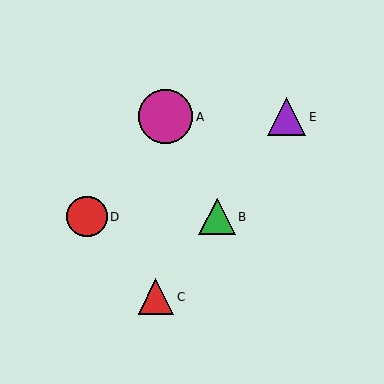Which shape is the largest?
The magenta circle (labeled A) is the largest.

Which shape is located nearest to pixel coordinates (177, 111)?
The magenta circle (labeled A) at (166, 117) is nearest to that location.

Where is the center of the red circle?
The center of the red circle is at (87, 217).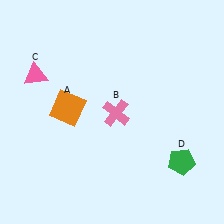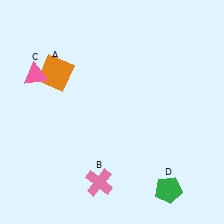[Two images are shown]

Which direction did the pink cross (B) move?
The pink cross (B) moved down.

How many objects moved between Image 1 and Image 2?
3 objects moved between the two images.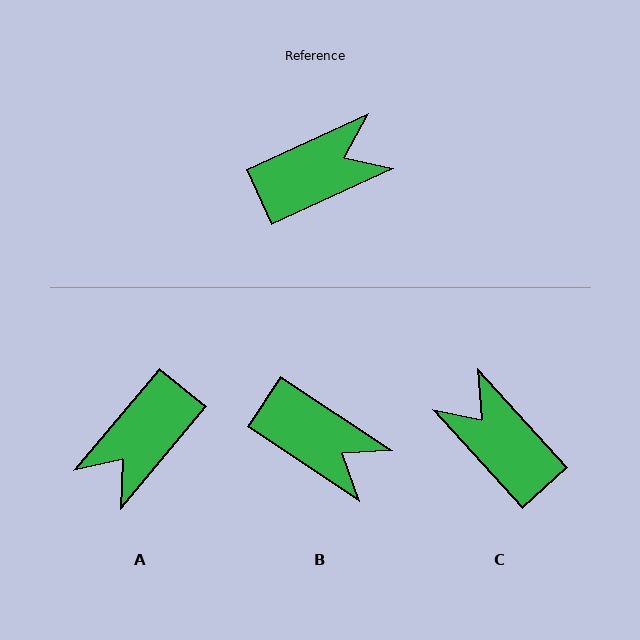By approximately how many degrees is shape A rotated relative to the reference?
Approximately 155 degrees clockwise.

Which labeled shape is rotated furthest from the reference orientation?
A, about 155 degrees away.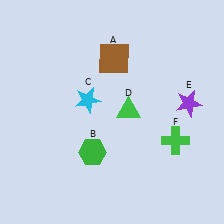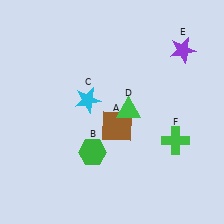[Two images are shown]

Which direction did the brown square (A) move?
The brown square (A) moved down.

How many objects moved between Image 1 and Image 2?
2 objects moved between the two images.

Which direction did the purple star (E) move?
The purple star (E) moved up.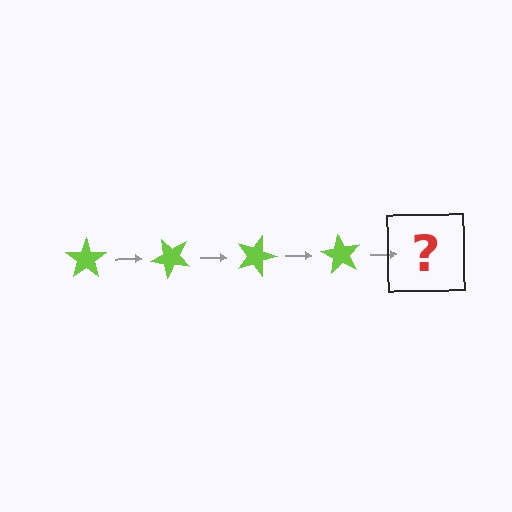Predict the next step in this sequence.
The next step is a lime star rotated 180 degrees.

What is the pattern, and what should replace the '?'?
The pattern is that the star rotates 45 degrees each step. The '?' should be a lime star rotated 180 degrees.